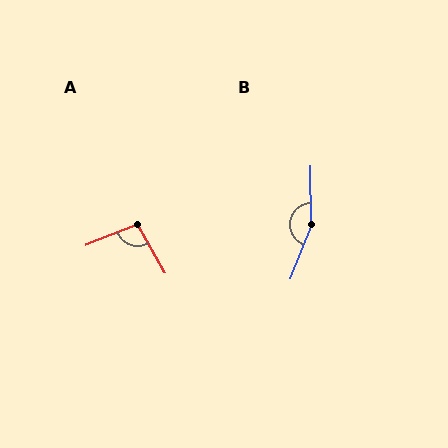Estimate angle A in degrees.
Approximately 98 degrees.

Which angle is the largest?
B, at approximately 157 degrees.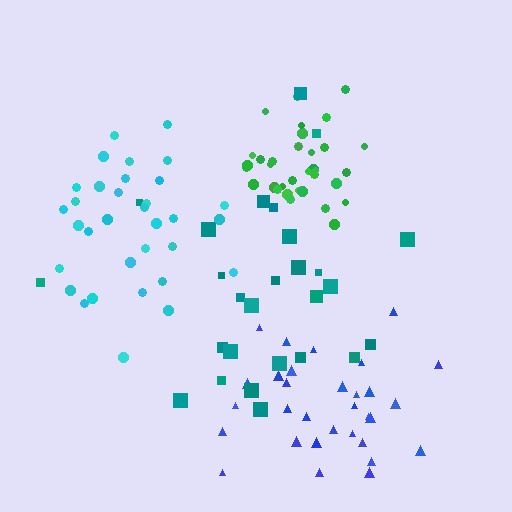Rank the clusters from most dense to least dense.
green, cyan, blue, teal.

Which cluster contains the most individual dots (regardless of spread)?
Green (34).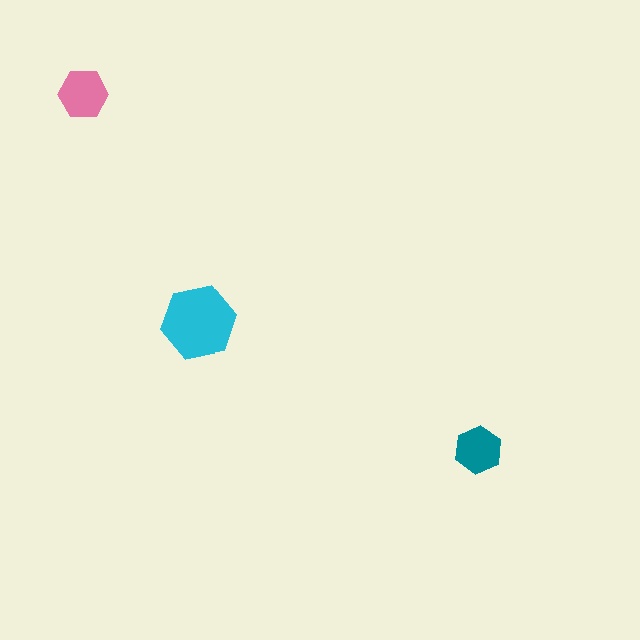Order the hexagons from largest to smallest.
the cyan one, the pink one, the teal one.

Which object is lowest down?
The teal hexagon is bottommost.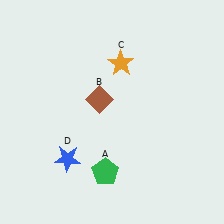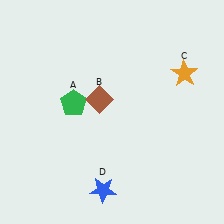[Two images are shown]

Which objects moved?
The objects that moved are: the green pentagon (A), the orange star (C), the blue star (D).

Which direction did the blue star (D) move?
The blue star (D) moved right.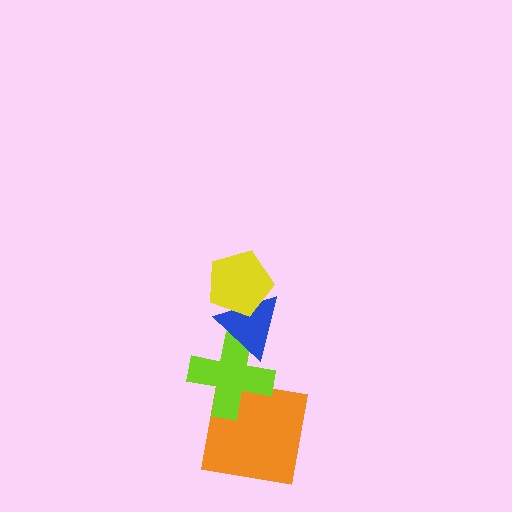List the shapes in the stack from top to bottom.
From top to bottom: the yellow pentagon, the blue triangle, the lime cross, the orange square.